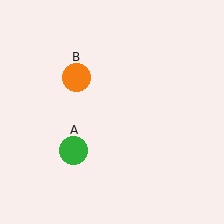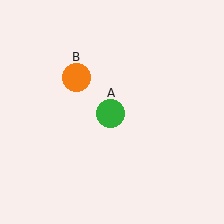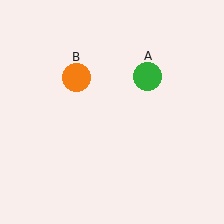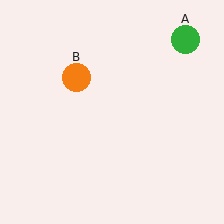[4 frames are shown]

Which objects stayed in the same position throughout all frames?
Orange circle (object B) remained stationary.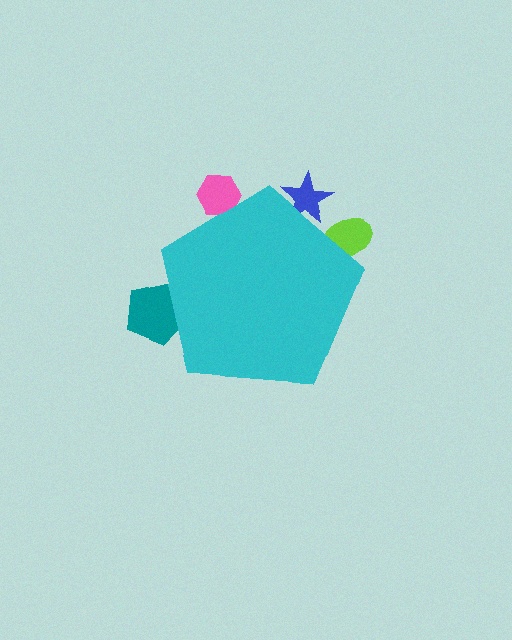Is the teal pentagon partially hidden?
Yes, the teal pentagon is partially hidden behind the cyan pentagon.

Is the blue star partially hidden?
Yes, the blue star is partially hidden behind the cyan pentagon.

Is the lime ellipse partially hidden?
Yes, the lime ellipse is partially hidden behind the cyan pentagon.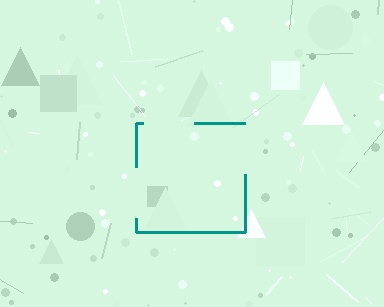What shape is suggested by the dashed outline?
The dashed outline suggests a square.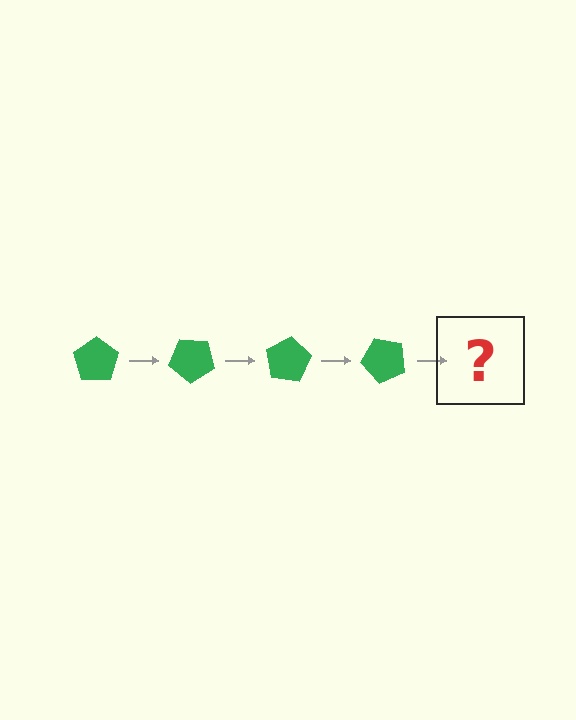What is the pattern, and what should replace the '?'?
The pattern is that the pentagon rotates 40 degrees each step. The '?' should be a green pentagon rotated 160 degrees.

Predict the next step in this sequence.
The next step is a green pentagon rotated 160 degrees.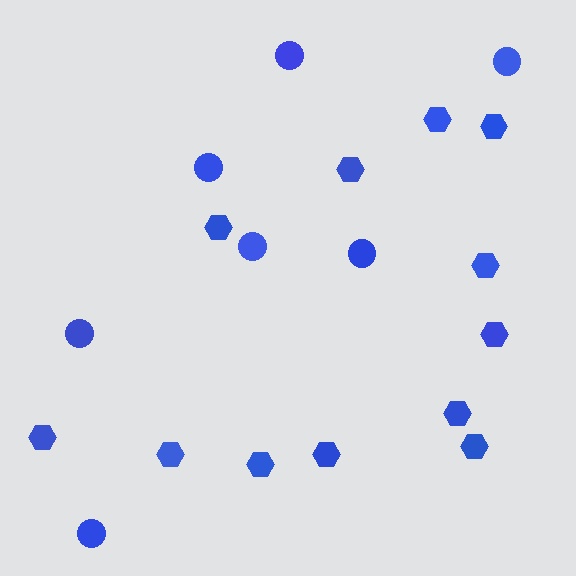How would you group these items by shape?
There are 2 groups: one group of circles (7) and one group of hexagons (12).